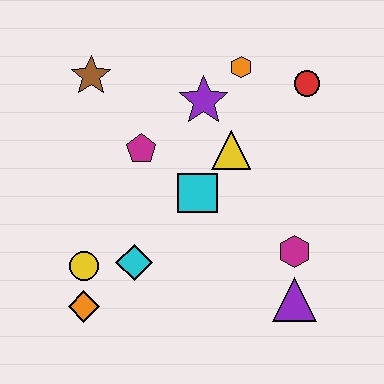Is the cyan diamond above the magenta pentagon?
No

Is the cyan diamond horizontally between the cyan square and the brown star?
Yes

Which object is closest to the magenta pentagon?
The cyan square is closest to the magenta pentagon.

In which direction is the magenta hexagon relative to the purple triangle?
The magenta hexagon is above the purple triangle.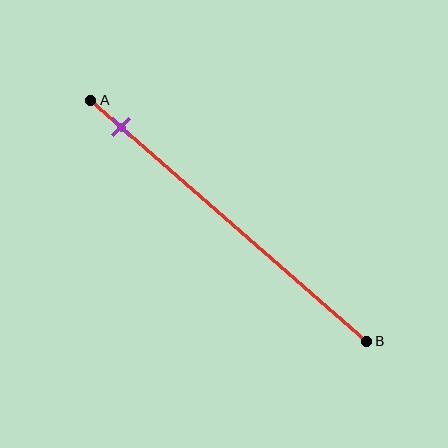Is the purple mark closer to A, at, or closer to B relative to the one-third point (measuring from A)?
The purple mark is closer to point A than the one-third point of segment AB.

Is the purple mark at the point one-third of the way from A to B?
No, the mark is at about 10% from A, not at the 33% one-third point.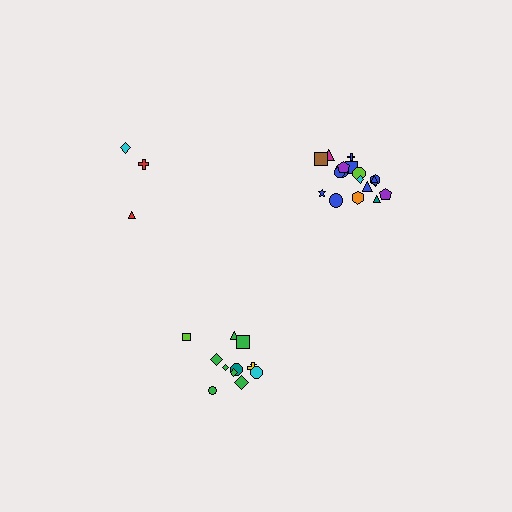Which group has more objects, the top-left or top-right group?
The top-right group.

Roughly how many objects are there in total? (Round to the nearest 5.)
Roughly 35 objects in total.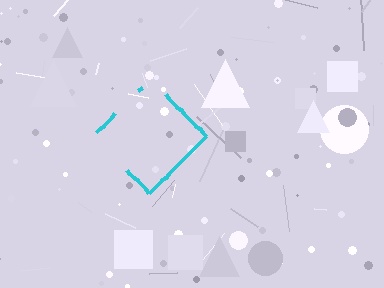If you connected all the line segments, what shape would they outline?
They would outline a diamond.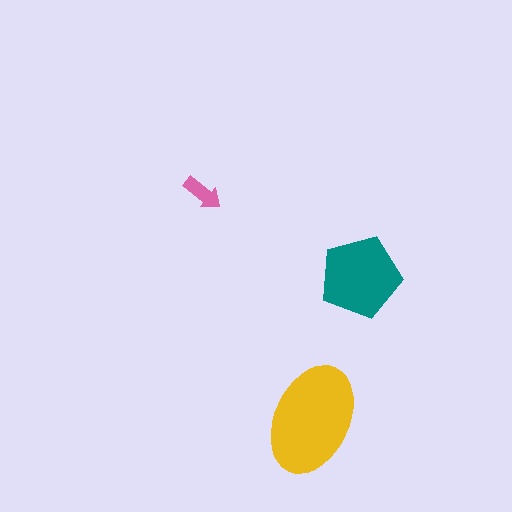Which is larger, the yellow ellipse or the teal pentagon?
The yellow ellipse.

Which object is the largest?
The yellow ellipse.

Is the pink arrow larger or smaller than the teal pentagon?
Smaller.